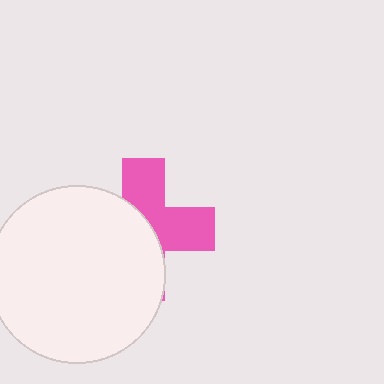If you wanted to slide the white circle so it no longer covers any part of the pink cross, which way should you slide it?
Slide it left — that is the most direct way to separate the two shapes.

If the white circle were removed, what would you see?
You would see the complete pink cross.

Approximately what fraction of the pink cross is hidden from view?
Roughly 54% of the pink cross is hidden behind the white circle.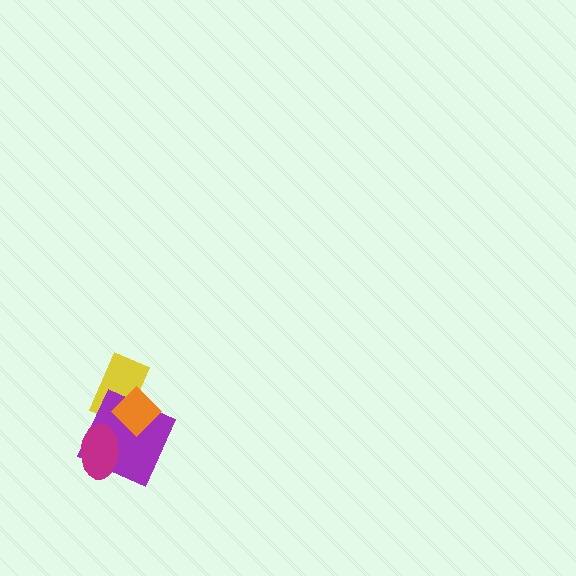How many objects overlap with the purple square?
3 objects overlap with the purple square.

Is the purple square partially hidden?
Yes, it is partially covered by another shape.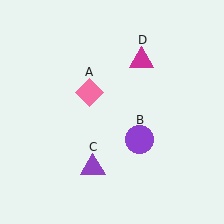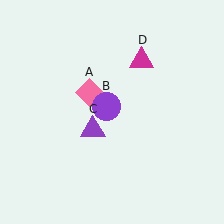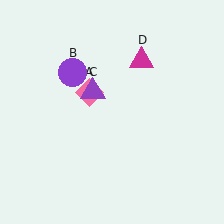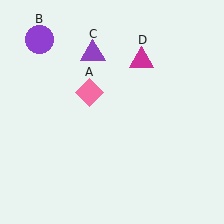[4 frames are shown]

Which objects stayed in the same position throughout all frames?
Pink diamond (object A) and magenta triangle (object D) remained stationary.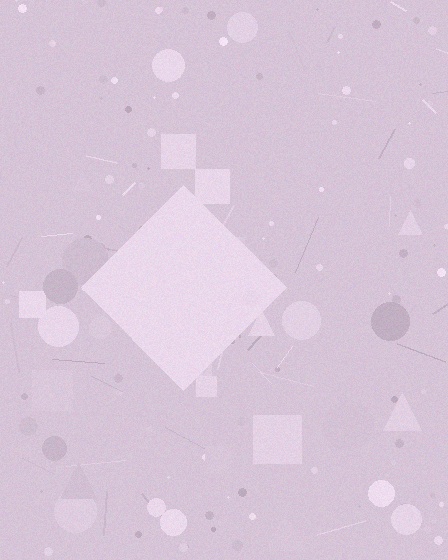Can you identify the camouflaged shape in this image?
The camouflaged shape is a diamond.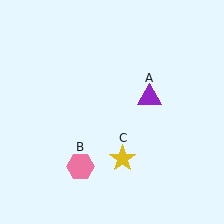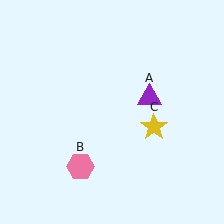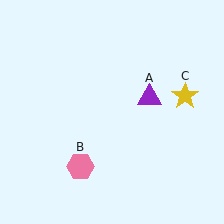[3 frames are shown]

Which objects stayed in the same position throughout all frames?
Purple triangle (object A) and pink hexagon (object B) remained stationary.